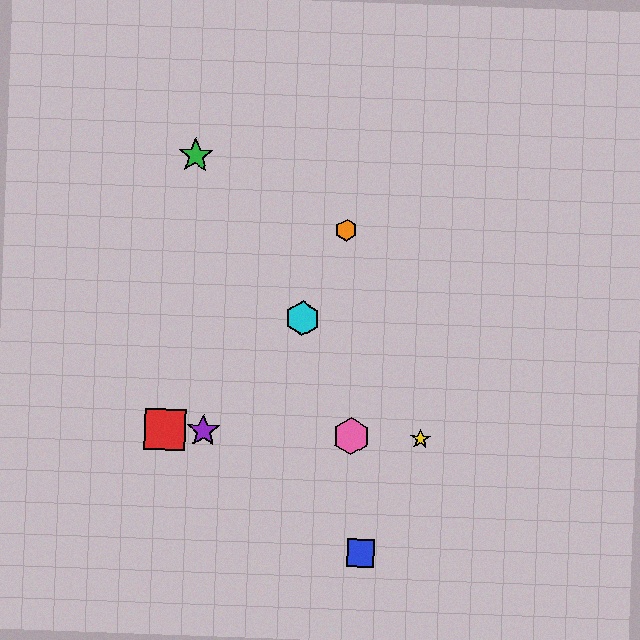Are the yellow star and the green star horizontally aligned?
No, the yellow star is at y≈439 and the green star is at y≈156.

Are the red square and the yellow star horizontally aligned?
Yes, both are at y≈430.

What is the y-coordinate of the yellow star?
The yellow star is at y≈439.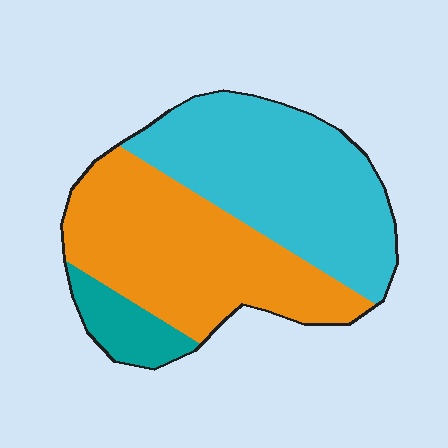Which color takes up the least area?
Teal, at roughly 10%.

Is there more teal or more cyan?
Cyan.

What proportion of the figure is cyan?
Cyan covers 45% of the figure.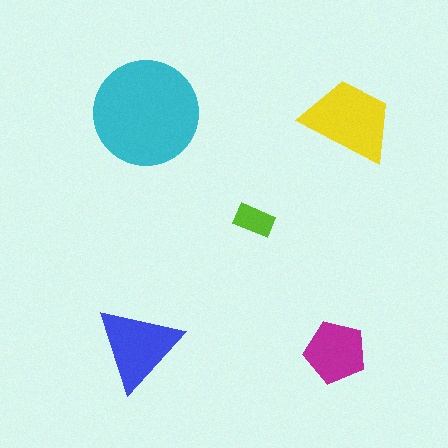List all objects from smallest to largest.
The lime rectangle, the magenta pentagon, the blue triangle, the yellow trapezoid, the cyan circle.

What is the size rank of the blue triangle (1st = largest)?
3rd.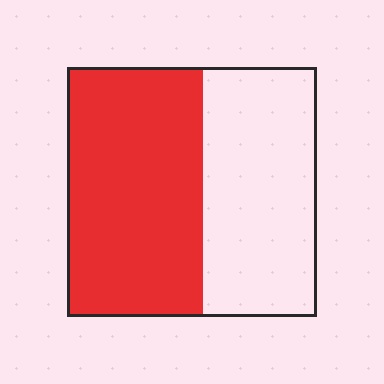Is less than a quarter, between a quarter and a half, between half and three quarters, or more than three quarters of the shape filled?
Between half and three quarters.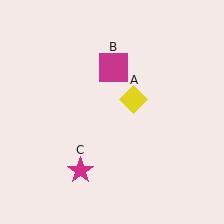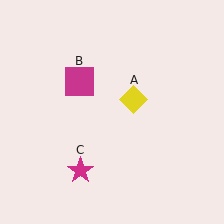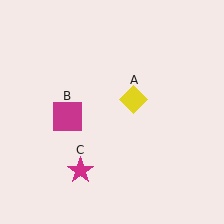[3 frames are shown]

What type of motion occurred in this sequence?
The magenta square (object B) rotated counterclockwise around the center of the scene.